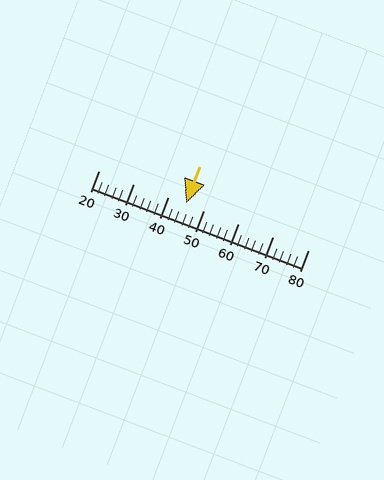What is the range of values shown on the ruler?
The ruler shows values from 20 to 80.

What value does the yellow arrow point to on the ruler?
The yellow arrow points to approximately 45.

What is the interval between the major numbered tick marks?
The major tick marks are spaced 10 units apart.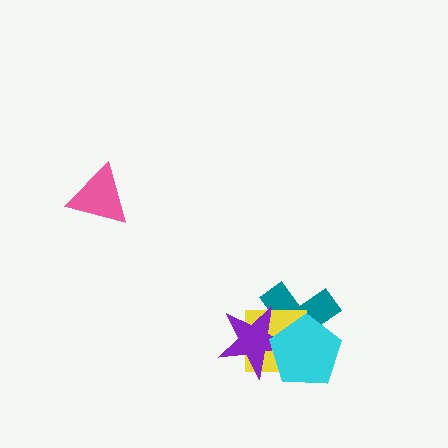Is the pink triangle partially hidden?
No, no other shape covers it.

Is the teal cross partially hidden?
Yes, it is partially covered by another shape.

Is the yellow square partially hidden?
Yes, it is partially covered by another shape.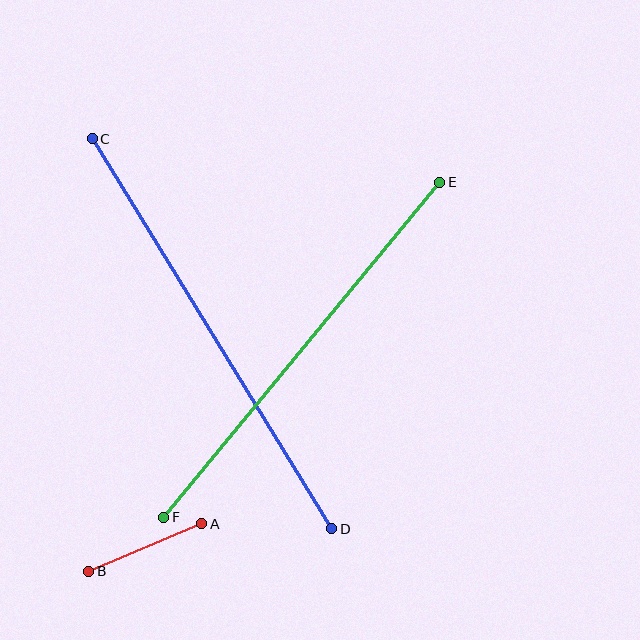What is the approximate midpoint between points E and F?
The midpoint is at approximately (302, 350) pixels.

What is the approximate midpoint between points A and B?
The midpoint is at approximately (145, 547) pixels.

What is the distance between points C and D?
The distance is approximately 458 pixels.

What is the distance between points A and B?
The distance is approximately 122 pixels.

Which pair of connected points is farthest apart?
Points C and D are farthest apart.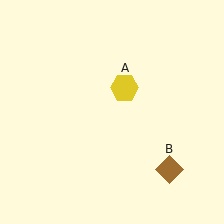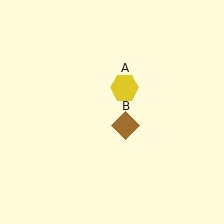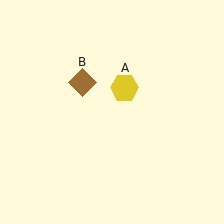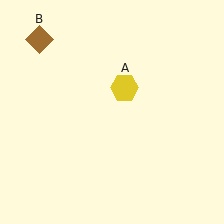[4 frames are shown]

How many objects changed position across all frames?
1 object changed position: brown diamond (object B).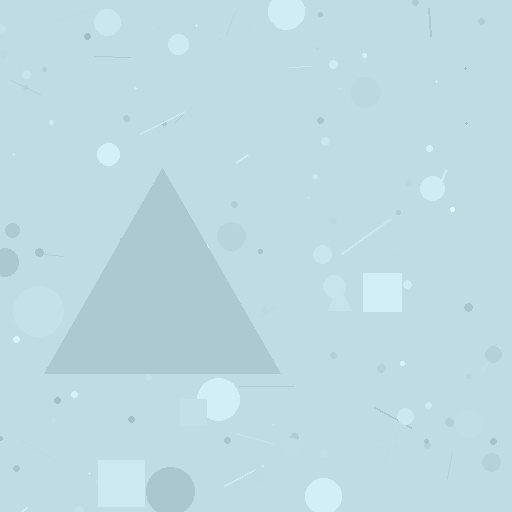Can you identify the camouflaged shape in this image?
The camouflaged shape is a triangle.